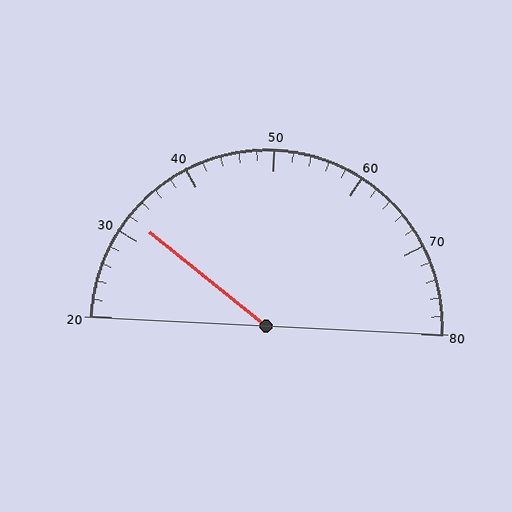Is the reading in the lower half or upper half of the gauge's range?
The reading is in the lower half of the range (20 to 80).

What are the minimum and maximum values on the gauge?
The gauge ranges from 20 to 80.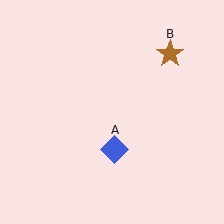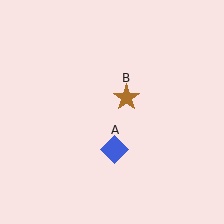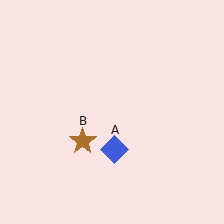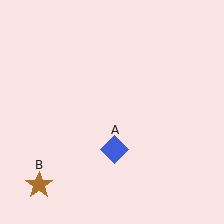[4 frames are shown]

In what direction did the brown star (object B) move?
The brown star (object B) moved down and to the left.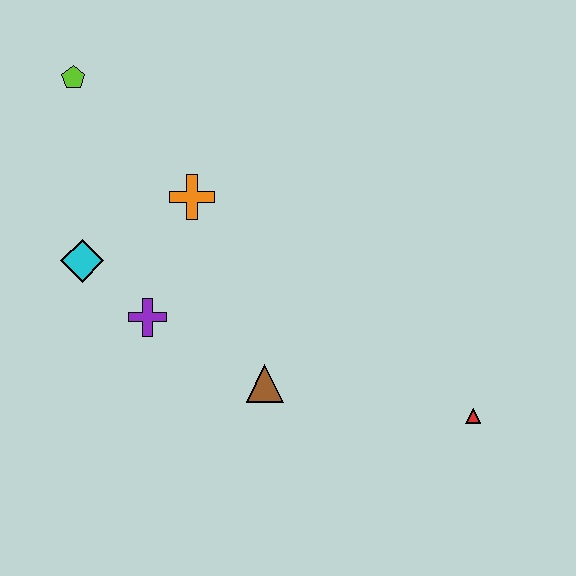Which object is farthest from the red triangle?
The lime pentagon is farthest from the red triangle.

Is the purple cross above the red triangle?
Yes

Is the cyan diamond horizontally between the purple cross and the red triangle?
No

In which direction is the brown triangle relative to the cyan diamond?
The brown triangle is to the right of the cyan diamond.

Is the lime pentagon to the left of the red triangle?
Yes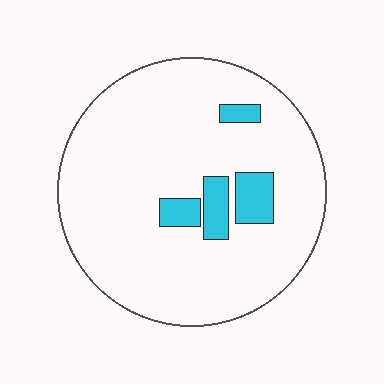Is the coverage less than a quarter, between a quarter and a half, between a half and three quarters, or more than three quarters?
Less than a quarter.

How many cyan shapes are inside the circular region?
4.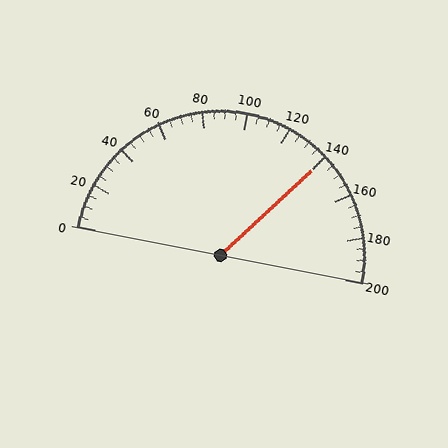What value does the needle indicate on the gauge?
The needle indicates approximately 140.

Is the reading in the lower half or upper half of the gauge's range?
The reading is in the upper half of the range (0 to 200).